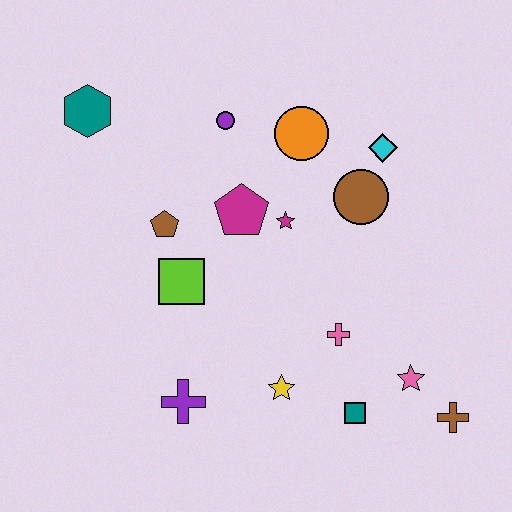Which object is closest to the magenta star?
The magenta pentagon is closest to the magenta star.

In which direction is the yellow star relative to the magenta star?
The yellow star is below the magenta star.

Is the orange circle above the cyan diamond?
Yes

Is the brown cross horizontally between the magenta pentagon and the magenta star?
No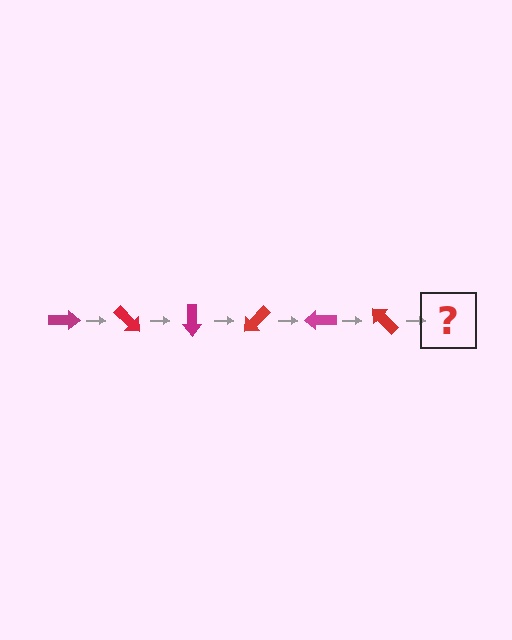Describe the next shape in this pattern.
It should be a magenta arrow, rotated 270 degrees from the start.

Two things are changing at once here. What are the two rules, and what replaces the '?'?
The two rules are that it rotates 45 degrees each step and the color cycles through magenta and red. The '?' should be a magenta arrow, rotated 270 degrees from the start.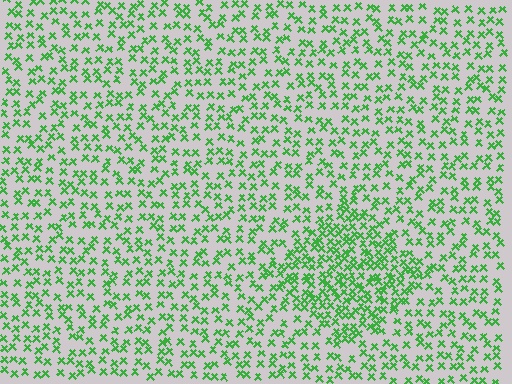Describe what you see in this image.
The image contains small green elements arranged at two different densities. A diamond-shaped region is visible where the elements are more densely packed than the surrounding area.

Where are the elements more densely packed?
The elements are more densely packed inside the diamond boundary.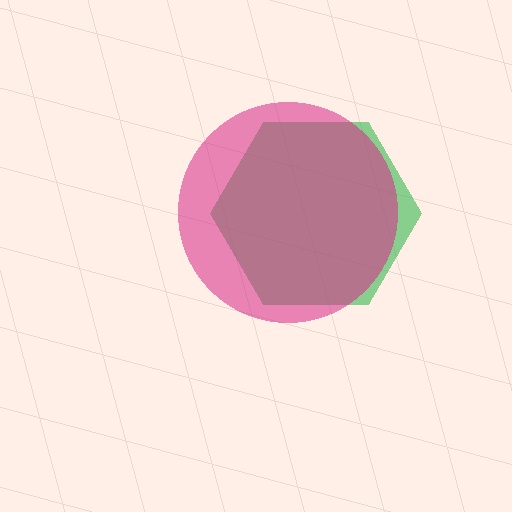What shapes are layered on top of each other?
The layered shapes are: a green hexagon, a magenta circle.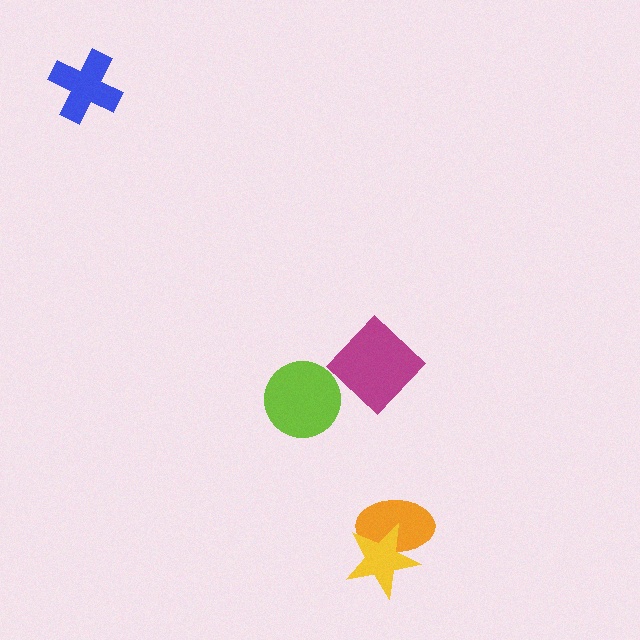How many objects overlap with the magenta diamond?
0 objects overlap with the magenta diamond.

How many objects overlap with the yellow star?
1 object overlaps with the yellow star.